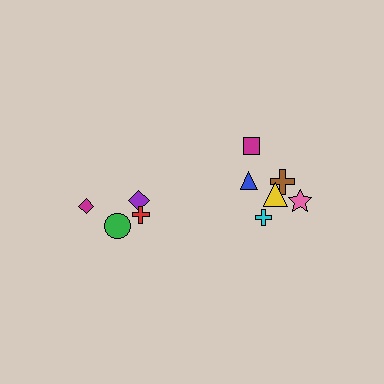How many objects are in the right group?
There are 6 objects.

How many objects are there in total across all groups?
There are 10 objects.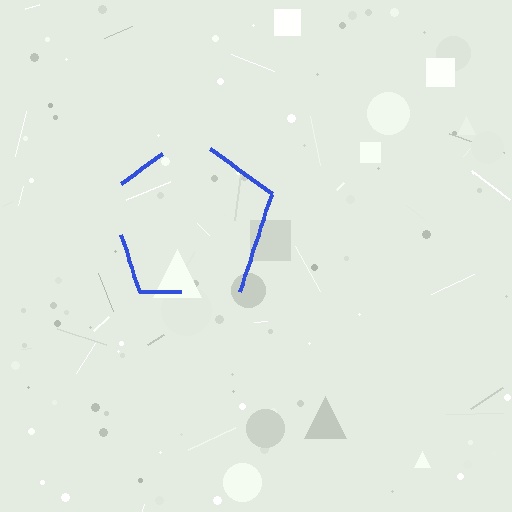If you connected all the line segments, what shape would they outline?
They would outline a pentagon.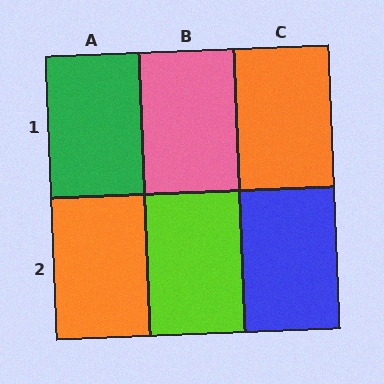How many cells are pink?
1 cell is pink.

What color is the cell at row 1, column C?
Orange.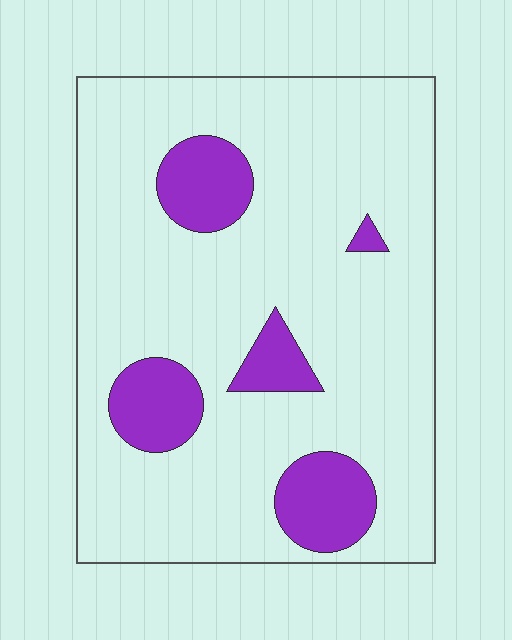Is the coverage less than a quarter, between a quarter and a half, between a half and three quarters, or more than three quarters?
Less than a quarter.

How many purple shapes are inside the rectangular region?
5.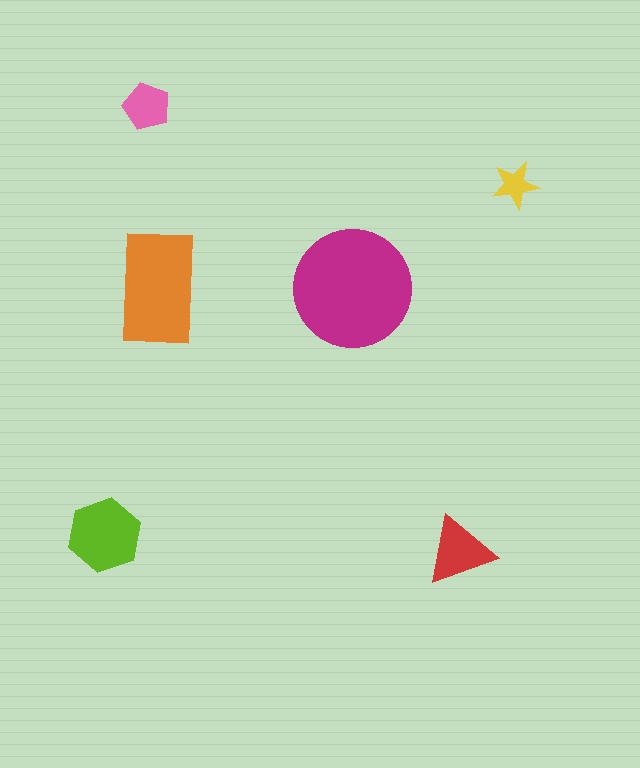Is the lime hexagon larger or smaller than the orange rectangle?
Smaller.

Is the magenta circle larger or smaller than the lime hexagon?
Larger.